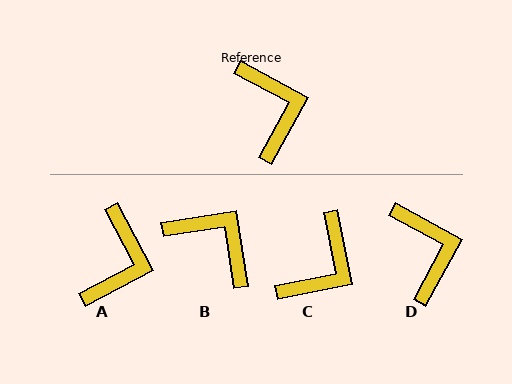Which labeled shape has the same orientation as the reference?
D.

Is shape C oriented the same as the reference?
No, it is off by about 50 degrees.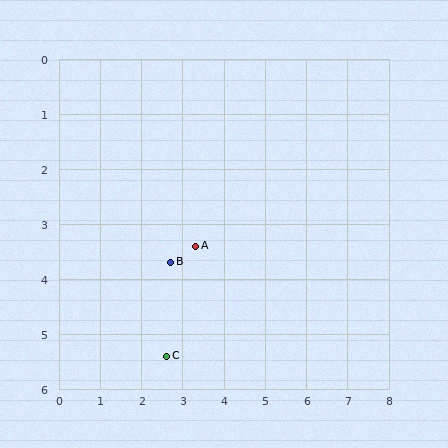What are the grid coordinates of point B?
Point B is at approximately (2.7, 3.7).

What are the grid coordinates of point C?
Point C is at approximately (2.6, 5.4).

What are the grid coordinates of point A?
Point A is at approximately (3.3, 3.4).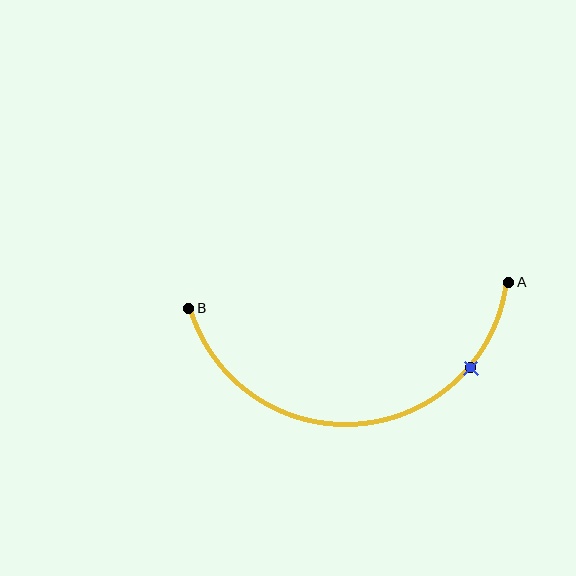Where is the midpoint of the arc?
The arc midpoint is the point on the curve farthest from the straight line joining A and B. It sits below that line.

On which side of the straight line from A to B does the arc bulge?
The arc bulges below the straight line connecting A and B.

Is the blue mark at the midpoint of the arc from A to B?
No. The blue mark lies on the arc but is closer to endpoint A. The arc midpoint would be at the point on the curve equidistant along the arc from both A and B.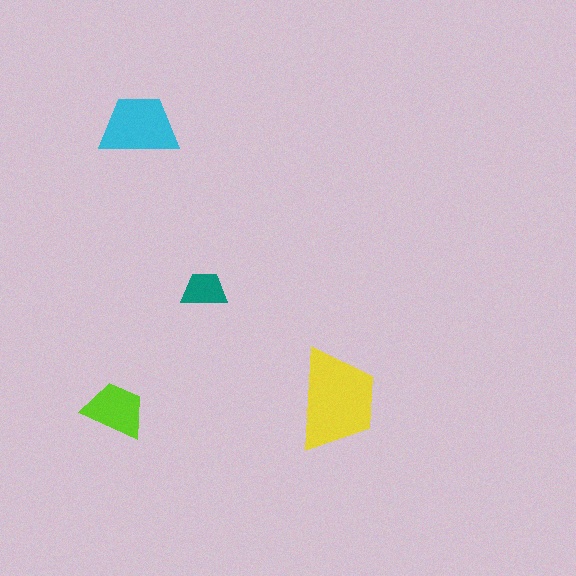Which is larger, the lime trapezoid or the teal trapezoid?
The lime one.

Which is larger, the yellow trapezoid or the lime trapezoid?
The yellow one.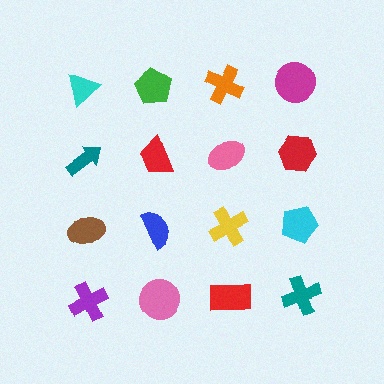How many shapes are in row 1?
4 shapes.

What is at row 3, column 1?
A brown ellipse.